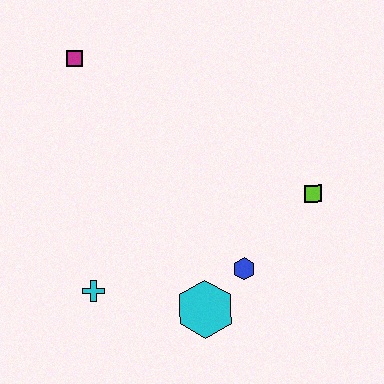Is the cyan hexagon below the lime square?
Yes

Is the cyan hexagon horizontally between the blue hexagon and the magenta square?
Yes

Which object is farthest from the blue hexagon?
The magenta square is farthest from the blue hexagon.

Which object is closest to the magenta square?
The cyan cross is closest to the magenta square.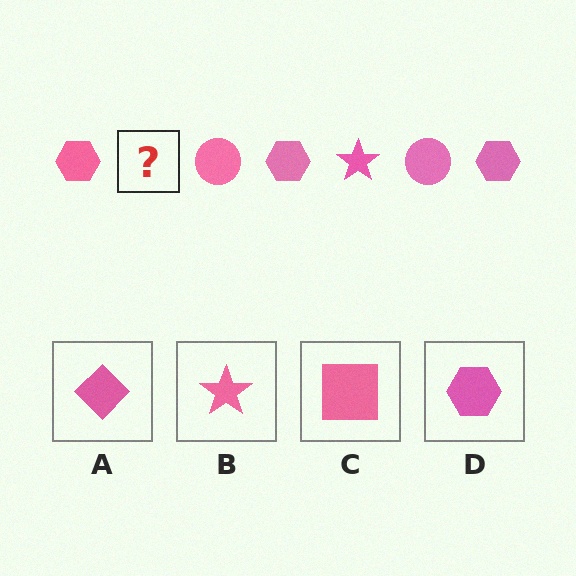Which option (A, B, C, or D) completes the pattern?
B.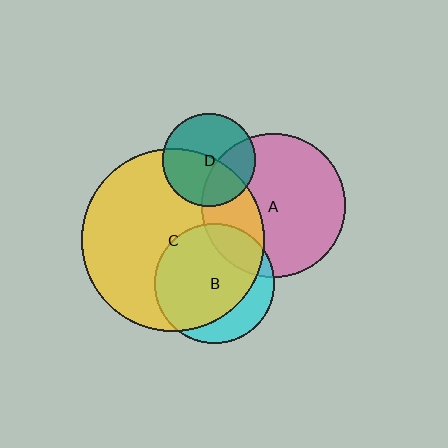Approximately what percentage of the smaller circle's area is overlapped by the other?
Approximately 35%.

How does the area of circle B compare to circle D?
Approximately 1.7 times.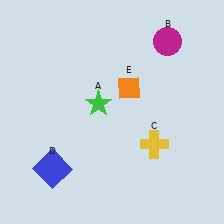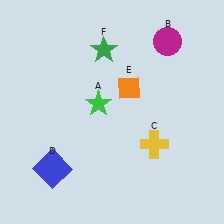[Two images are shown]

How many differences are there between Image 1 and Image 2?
There is 1 difference between the two images.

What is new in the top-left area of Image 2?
A green star (F) was added in the top-left area of Image 2.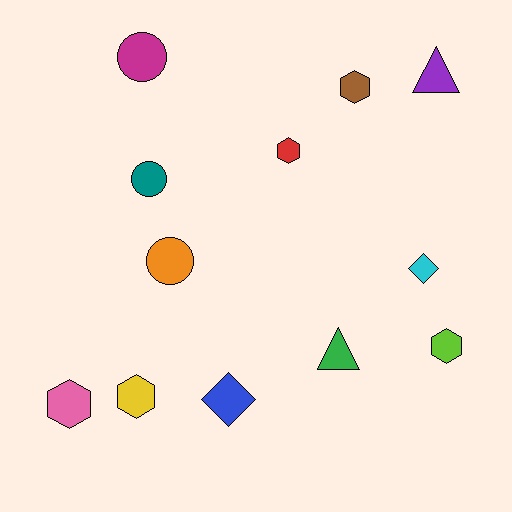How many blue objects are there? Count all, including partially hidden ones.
There is 1 blue object.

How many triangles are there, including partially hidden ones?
There are 2 triangles.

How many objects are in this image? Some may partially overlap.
There are 12 objects.